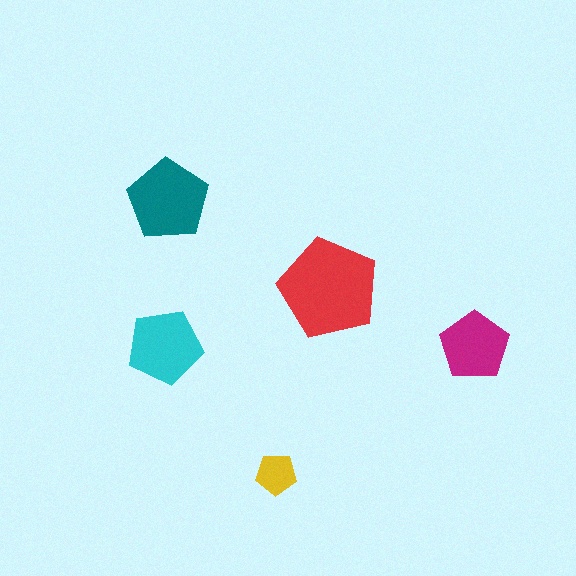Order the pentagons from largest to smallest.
the red one, the teal one, the cyan one, the magenta one, the yellow one.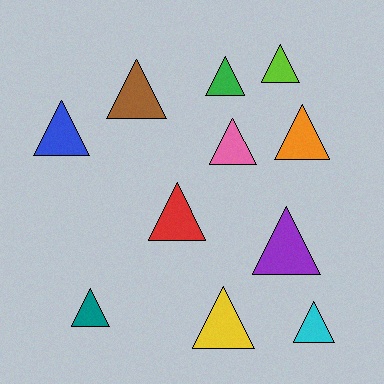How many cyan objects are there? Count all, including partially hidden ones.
There is 1 cyan object.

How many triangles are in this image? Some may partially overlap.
There are 11 triangles.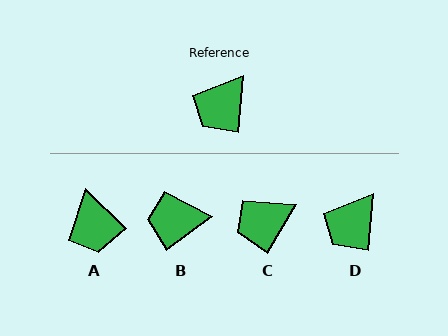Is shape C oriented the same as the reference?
No, it is off by about 26 degrees.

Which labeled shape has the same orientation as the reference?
D.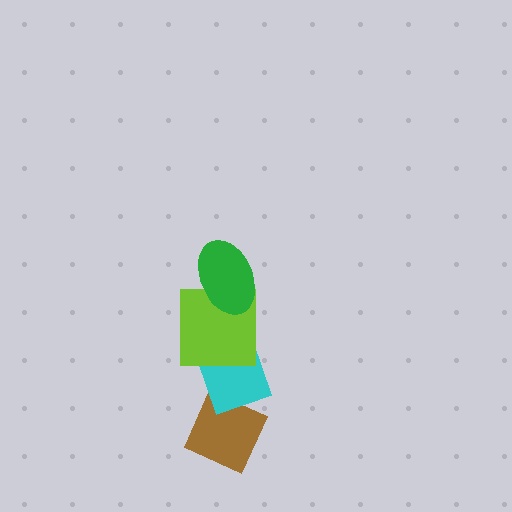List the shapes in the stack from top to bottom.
From top to bottom: the green ellipse, the lime square, the cyan diamond, the brown diamond.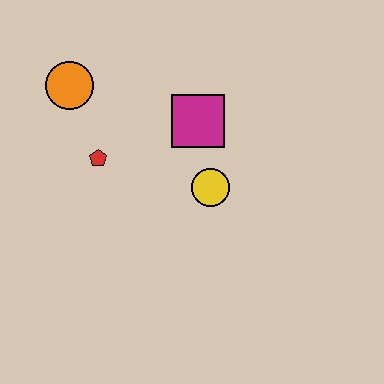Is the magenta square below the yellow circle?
No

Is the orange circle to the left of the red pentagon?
Yes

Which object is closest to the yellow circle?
The magenta square is closest to the yellow circle.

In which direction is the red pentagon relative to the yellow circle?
The red pentagon is to the left of the yellow circle.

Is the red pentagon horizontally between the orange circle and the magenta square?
Yes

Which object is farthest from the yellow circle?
The orange circle is farthest from the yellow circle.